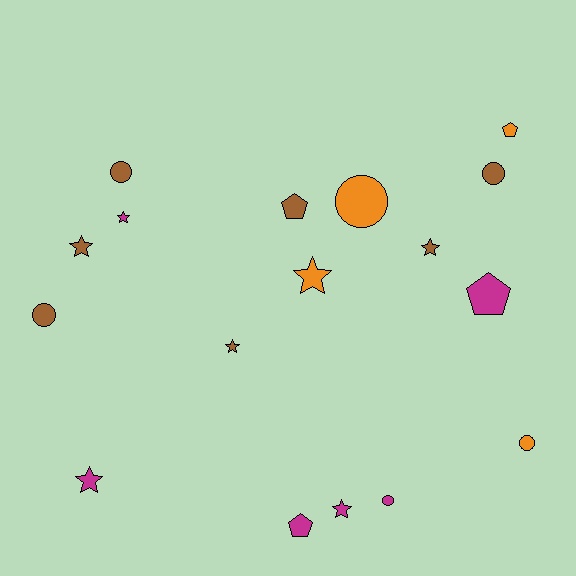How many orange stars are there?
There is 1 orange star.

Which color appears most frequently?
Brown, with 7 objects.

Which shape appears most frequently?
Star, with 7 objects.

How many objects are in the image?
There are 17 objects.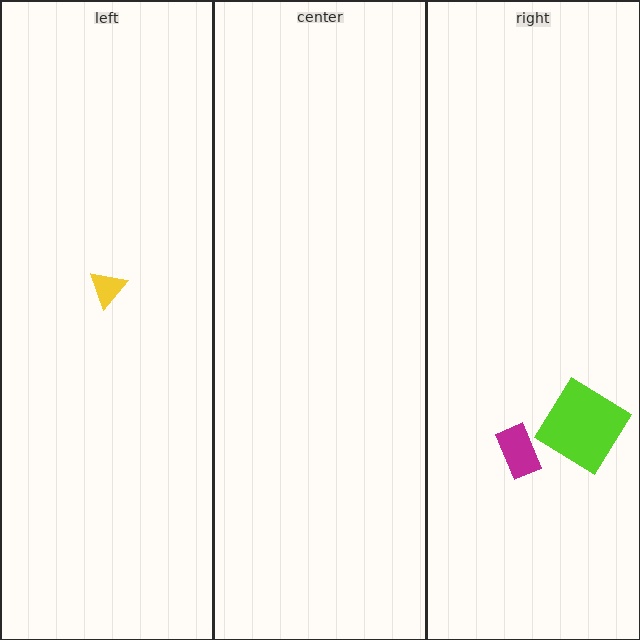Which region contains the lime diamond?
The right region.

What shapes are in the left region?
The yellow triangle.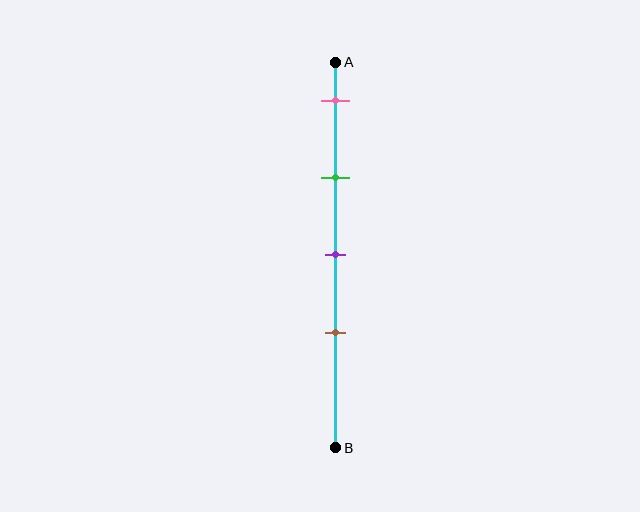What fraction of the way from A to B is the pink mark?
The pink mark is approximately 10% (0.1) of the way from A to B.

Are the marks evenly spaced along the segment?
Yes, the marks are approximately evenly spaced.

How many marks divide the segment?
There are 4 marks dividing the segment.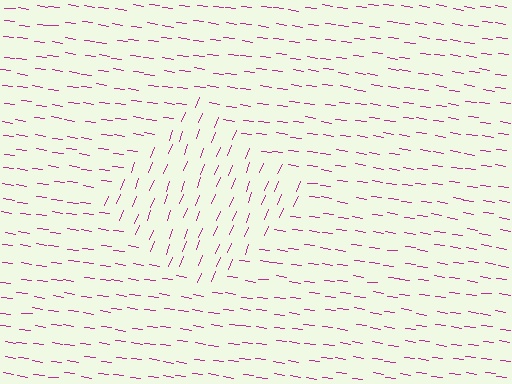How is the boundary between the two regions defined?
The boundary is defined purely by a change in line orientation (approximately 76 degrees difference). All lines are the same color and thickness.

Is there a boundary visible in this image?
Yes, there is a texture boundary formed by a change in line orientation.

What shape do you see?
I see a diamond.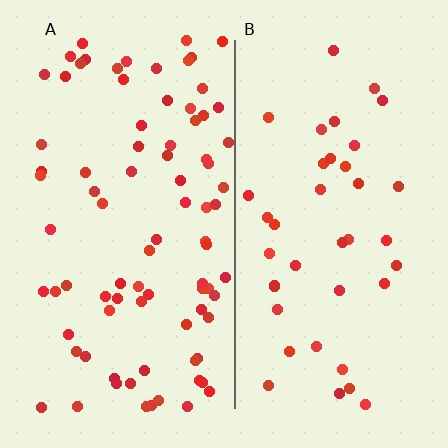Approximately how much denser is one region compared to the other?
Approximately 2.1× — region A over region B.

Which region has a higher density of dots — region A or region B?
A (the left).